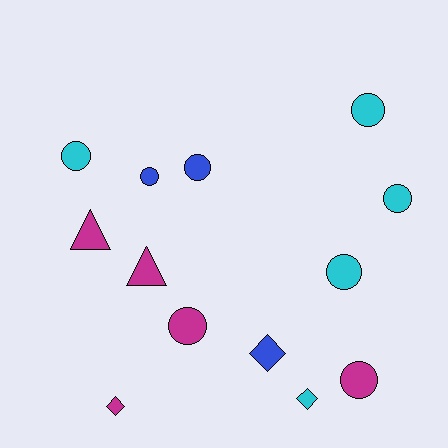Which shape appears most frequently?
Circle, with 8 objects.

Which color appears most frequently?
Magenta, with 5 objects.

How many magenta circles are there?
There are 2 magenta circles.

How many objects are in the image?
There are 13 objects.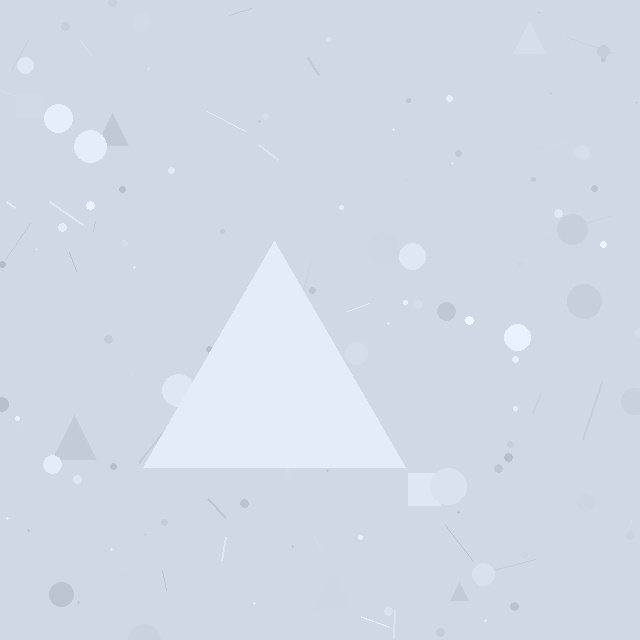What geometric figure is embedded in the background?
A triangle is embedded in the background.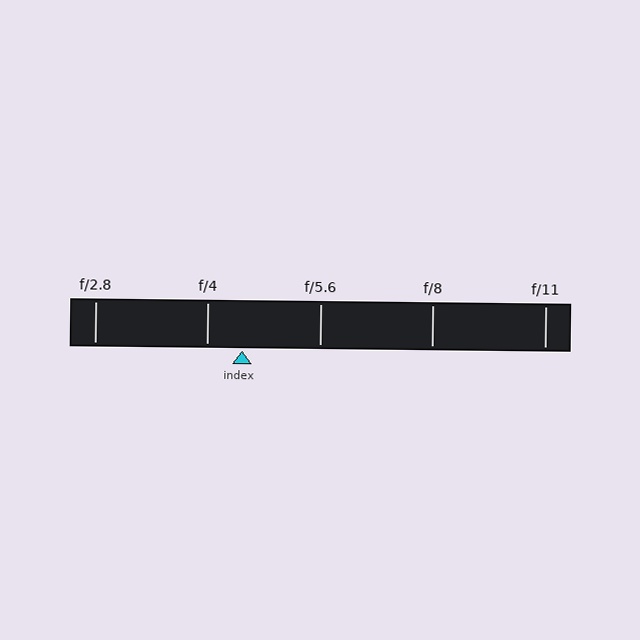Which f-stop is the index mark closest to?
The index mark is closest to f/4.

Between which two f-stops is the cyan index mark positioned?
The index mark is between f/4 and f/5.6.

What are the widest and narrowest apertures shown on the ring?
The widest aperture shown is f/2.8 and the narrowest is f/11.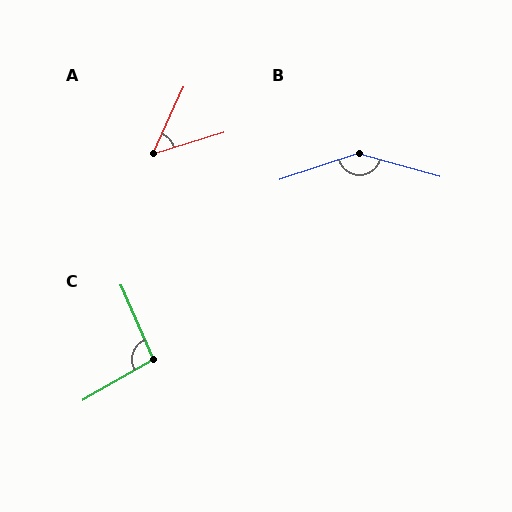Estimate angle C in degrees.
Approximately 97 degrees.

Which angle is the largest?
B, at approximately 146 degrees.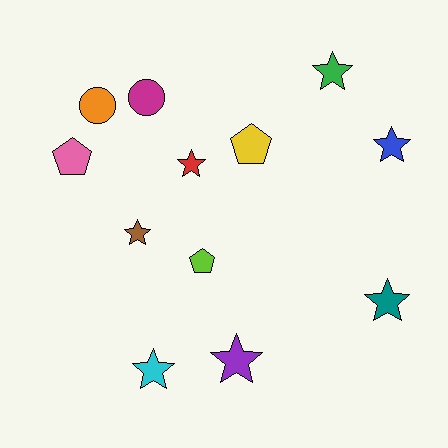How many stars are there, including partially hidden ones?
There are 7 stars.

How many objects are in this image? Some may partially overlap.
There are 12 objects.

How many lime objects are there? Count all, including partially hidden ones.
There is 1 lime object.